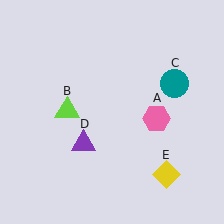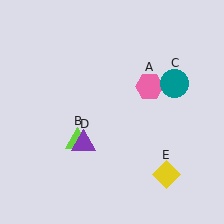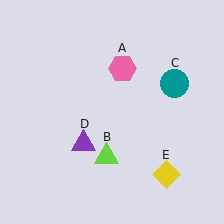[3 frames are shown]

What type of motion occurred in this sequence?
The pink hexagon (object A), lime triangle (object B) rotated counterclockwise around the center of the scene.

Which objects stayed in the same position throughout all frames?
Teal circle (object C) and purple triangle (object D) and yellow diamond (object E) remained stationary.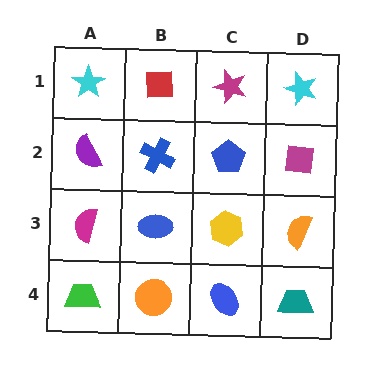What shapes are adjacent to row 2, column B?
A red square (row 1, column B), a blue ellipse (row 3, column B), a purple semicircle (row 2, column A), a blue pentagon (row 2, column C).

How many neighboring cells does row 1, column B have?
3.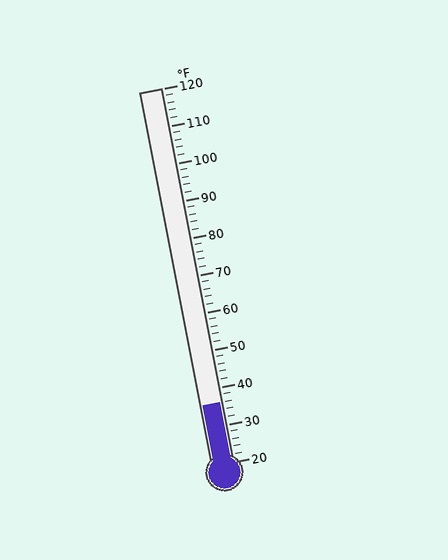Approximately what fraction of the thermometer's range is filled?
The thermometer is filled to approximately 15% of its range.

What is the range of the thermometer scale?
The thermometer scale ranges from 20°F to 120°F.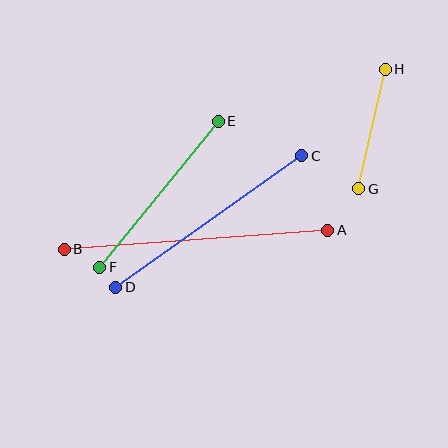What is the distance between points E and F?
The distance is approximately 188 pixels.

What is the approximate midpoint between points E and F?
The midpoint is at approximately (159, 194) pixels.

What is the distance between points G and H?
The distance is approximately 122 pixels.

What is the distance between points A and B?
The distance is approximately 264 pixels.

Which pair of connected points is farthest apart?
Points A and B are farthest apart.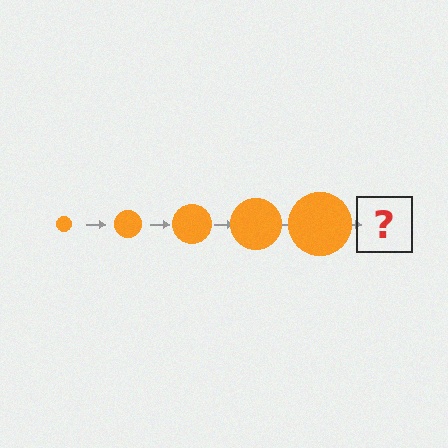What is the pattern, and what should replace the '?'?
The pattern is that the circle gets progressively larger each step. The '?' should be an orange circle, larger than the previous one.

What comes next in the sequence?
The next element should be an orange circle, larger than the previous one.